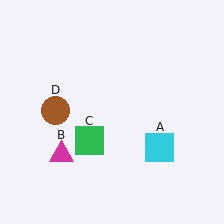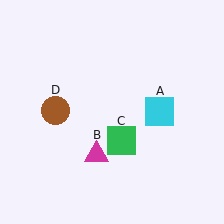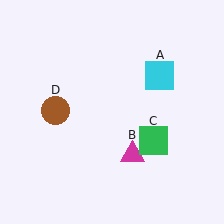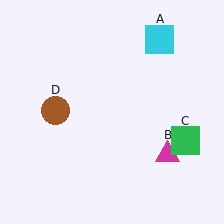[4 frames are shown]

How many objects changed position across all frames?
3 objects changed position: cyan square (object A), magenta triangle (object B), green square (object C).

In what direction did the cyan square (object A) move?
The cyan square (object A) moved up.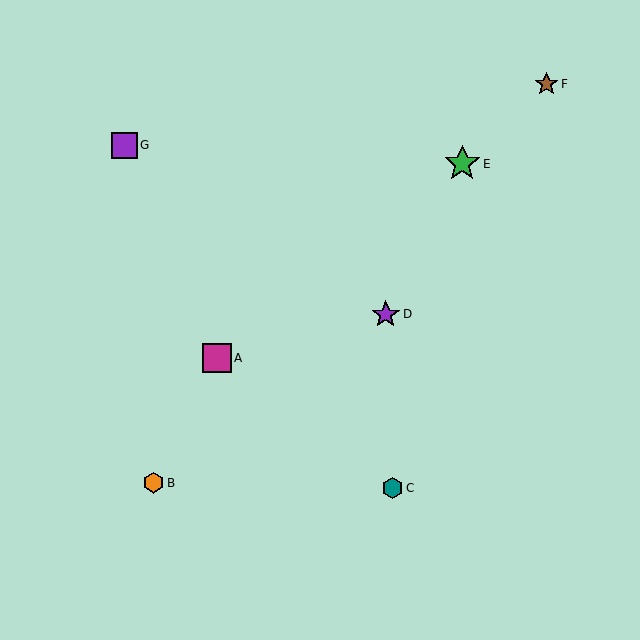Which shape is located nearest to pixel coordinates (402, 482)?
The teal hexagon (labeled C) at (393, 488) is nearest to that location.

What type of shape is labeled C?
Shape C is a teal hexagon.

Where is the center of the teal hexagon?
The center of the teal hexagon is at (393, 488).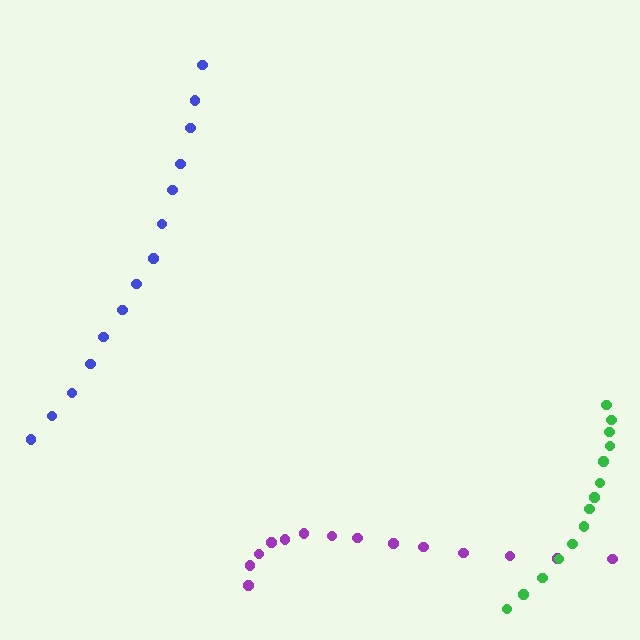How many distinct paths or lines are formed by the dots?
There are 3 distinct paths.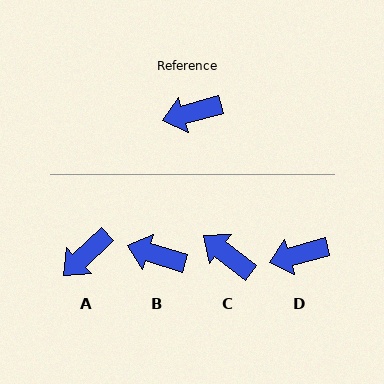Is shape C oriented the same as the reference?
No, it is off by about 54 degrees.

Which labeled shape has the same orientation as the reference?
D.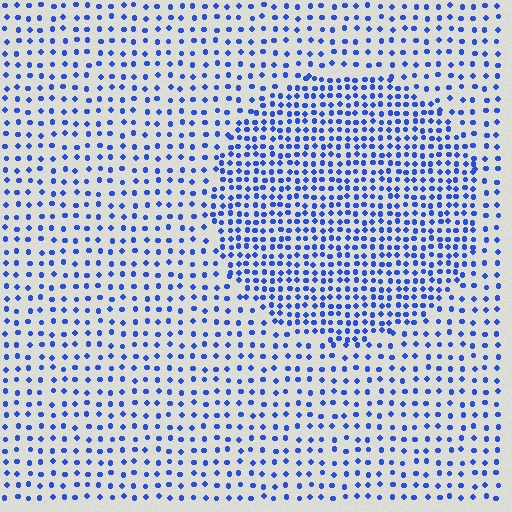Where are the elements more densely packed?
The elements are more densely packed inside the circle boundary.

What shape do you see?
I see a circle.